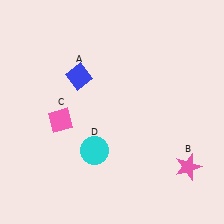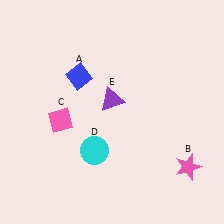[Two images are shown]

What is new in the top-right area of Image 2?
A purple triangle (E) was added in the top-right area of Image 2.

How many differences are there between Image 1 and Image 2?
There is 1 difference between the two images.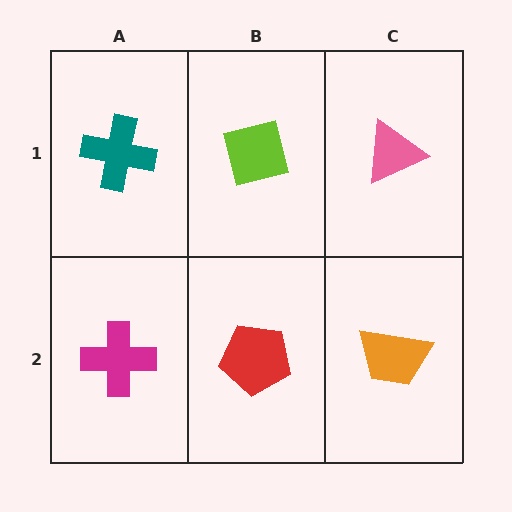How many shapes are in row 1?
3 shapes.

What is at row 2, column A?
A magenta cross.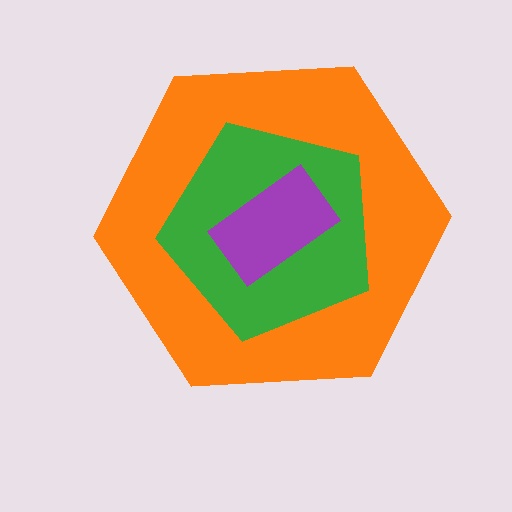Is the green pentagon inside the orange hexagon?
Yes.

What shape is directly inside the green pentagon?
The purple rectangle.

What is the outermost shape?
The orange hexagon.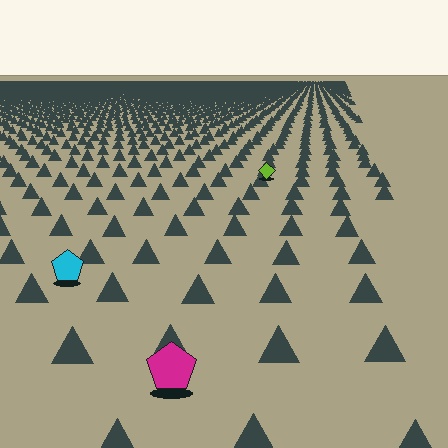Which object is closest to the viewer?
The magenta pentagon is closest. The texture marks near it are larger and more spread out.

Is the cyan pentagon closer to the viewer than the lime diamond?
Yes. The cyan pentagon is closer — you can tell from the texture gradient: the ground texture is coarser near it.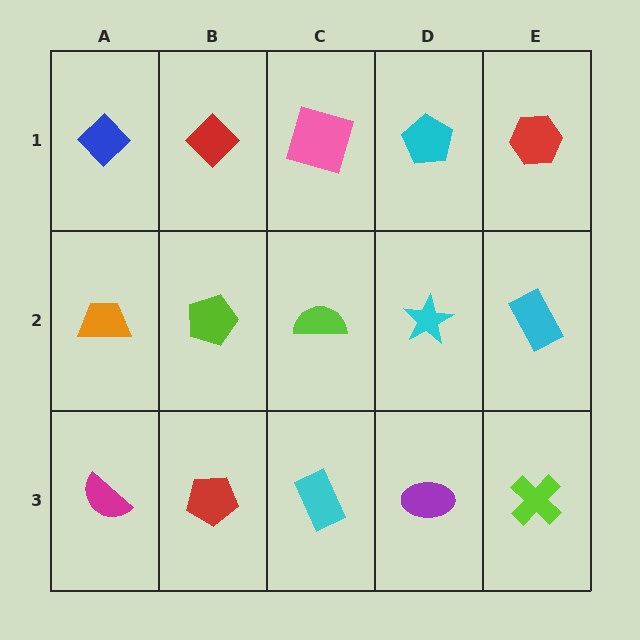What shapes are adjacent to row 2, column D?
A cyan pentagon (row 1, column D), a purple ellipse (row 3, column D), a lime semicircle (row 2, column C), a cyan rectangle (row 2, column E).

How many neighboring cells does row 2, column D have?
4.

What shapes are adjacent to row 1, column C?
A lime semicircle (row 2, column C), a red diamond (row 1, column B), a cyan pentagon (row 1, column D).